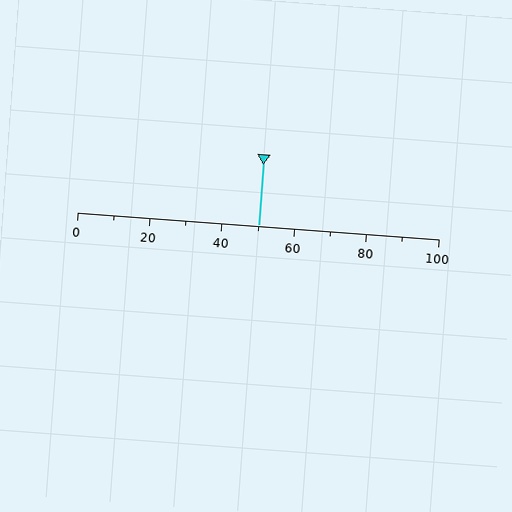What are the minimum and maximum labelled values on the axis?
The axis runs from 0 to 100.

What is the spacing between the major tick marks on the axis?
The major ticks are spaced 20 apart.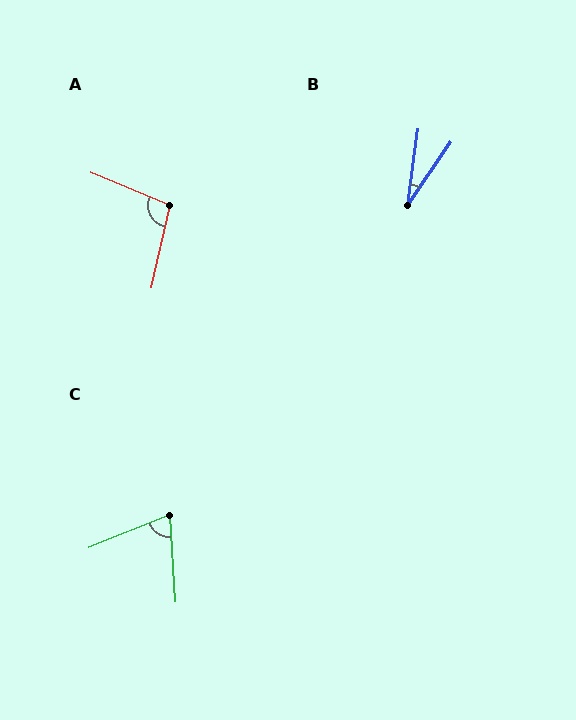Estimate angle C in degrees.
Approximately 72 degrees.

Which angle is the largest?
A, at approximately 100 degrees.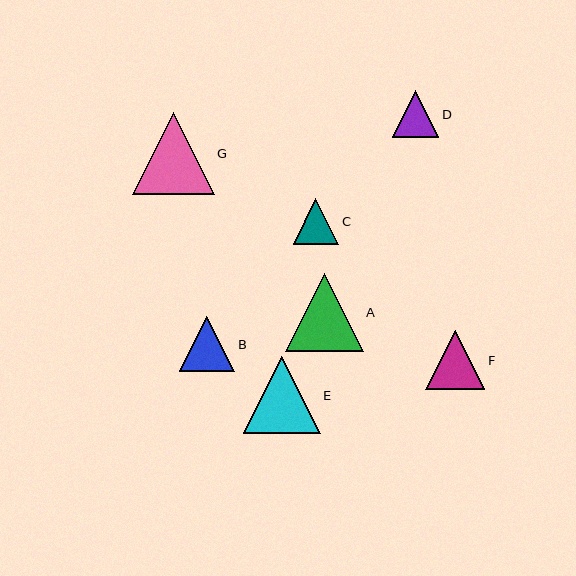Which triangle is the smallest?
Triangle C is the smallest with a size of approximately 46 pixels.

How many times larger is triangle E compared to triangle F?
Triangle E is approximately 1.3 times the size of triangle F.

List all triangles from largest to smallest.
From largest to smallest: G, A, E, F, B, D, C.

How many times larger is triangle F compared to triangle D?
Triangle F is approximately 1.3 times the size of triangle D.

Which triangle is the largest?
Triangle G is the largest with a size of approximately 82 pixels.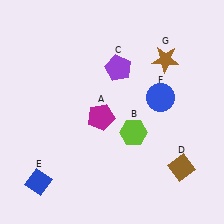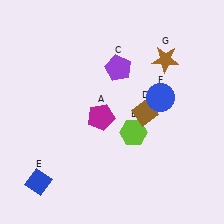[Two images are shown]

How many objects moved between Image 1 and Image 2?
1 object moved between the two images.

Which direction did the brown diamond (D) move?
The brown diamond (D) moved up.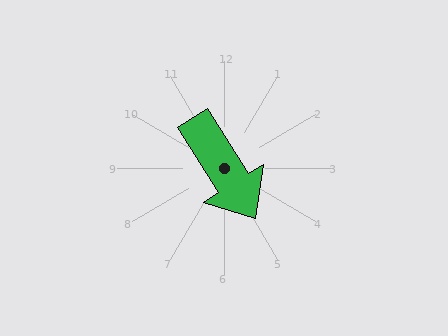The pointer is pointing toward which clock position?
Roughly 5 o'clock.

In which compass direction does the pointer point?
Southeast.